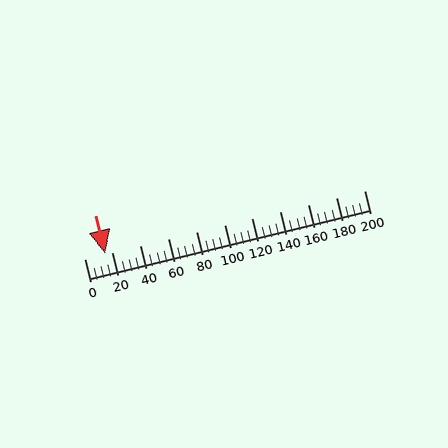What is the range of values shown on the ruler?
The ruler shows values from 0 to 200.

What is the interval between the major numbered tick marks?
The major tick marks are spaced 20 units apart.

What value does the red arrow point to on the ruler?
The red arrow points to approximately 15.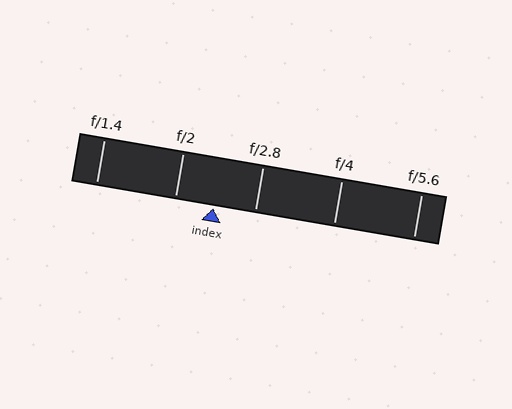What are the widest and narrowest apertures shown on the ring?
The widest aperture shown is f/1.4 and the narrowest is f/5.6.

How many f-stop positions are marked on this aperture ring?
There are 5 f-stop positions marked.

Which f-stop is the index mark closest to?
The index mark is closest to f/2.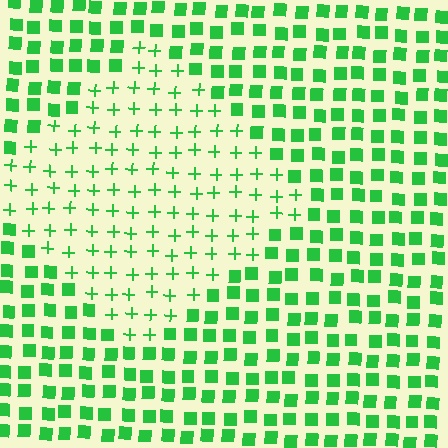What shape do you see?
I see a diamond.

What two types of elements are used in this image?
The image uses plus signs inside the diamond region and squares outside it.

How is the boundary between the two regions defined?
The boundary is defined by a change in element shape: plus signs inside vs. squares outside. All elements share the same color and spacing.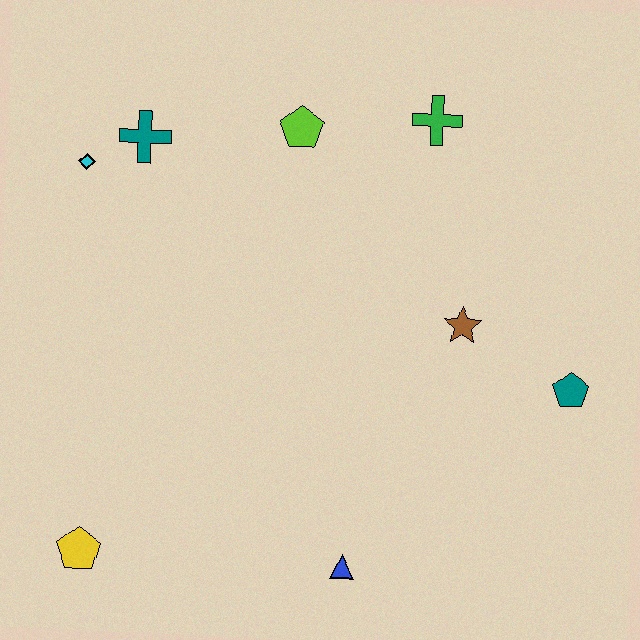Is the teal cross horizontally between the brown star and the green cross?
No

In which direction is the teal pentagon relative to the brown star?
The teal pentagon is to the right of the brown star.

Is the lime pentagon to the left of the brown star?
Yes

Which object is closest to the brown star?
The teal pentagon is closest to the brown star.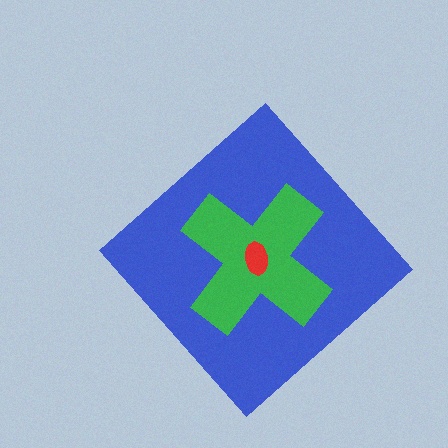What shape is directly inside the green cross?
The red ellipse.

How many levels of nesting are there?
3.